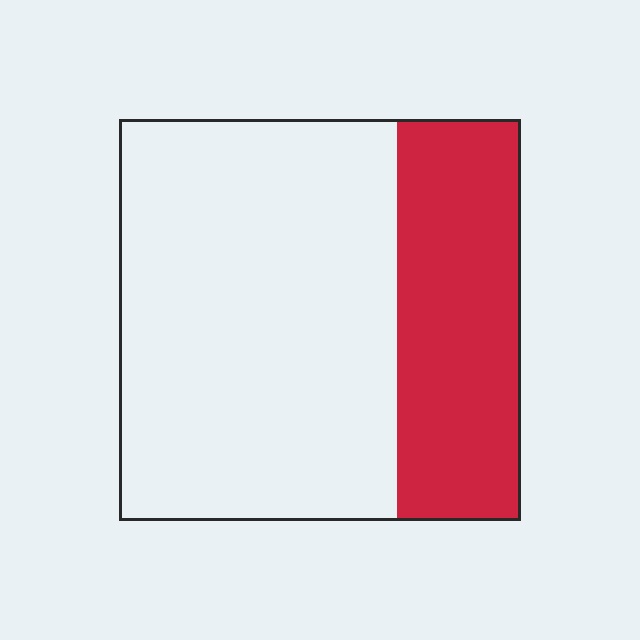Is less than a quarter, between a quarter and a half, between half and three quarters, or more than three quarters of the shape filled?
Between a quarter and a half.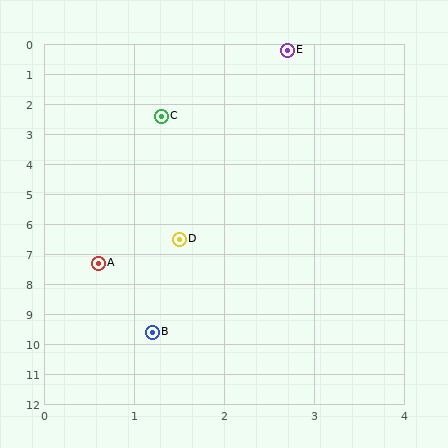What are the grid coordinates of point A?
Point A is at approximately (0.6, 7.3).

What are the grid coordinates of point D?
Point D is at approximately (1.5, 6.5).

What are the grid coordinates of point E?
Point E is at approximately (2.7, 0.2).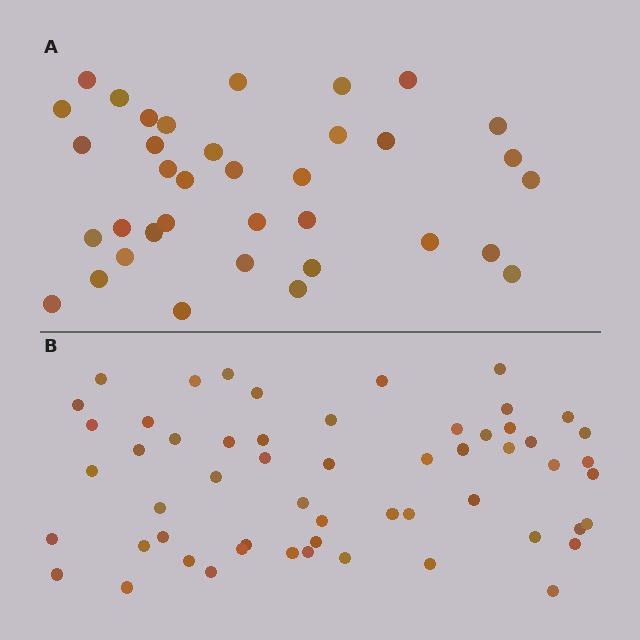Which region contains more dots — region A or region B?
Region B (the bottom region) has more dots.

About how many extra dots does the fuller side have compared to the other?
Region B has approximately 20 more dots than region A.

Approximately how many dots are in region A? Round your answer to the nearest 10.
About 40 dots. (The exact count is 36, which rounds to 40.)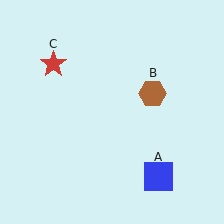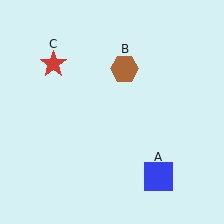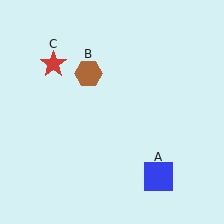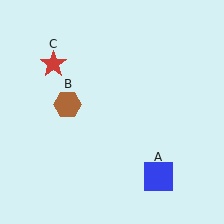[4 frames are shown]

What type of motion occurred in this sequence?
The brown hexagon (object B) rotated counterclockwise around the center of the scene.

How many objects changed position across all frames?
1 object changed position: brown hexagon (object B).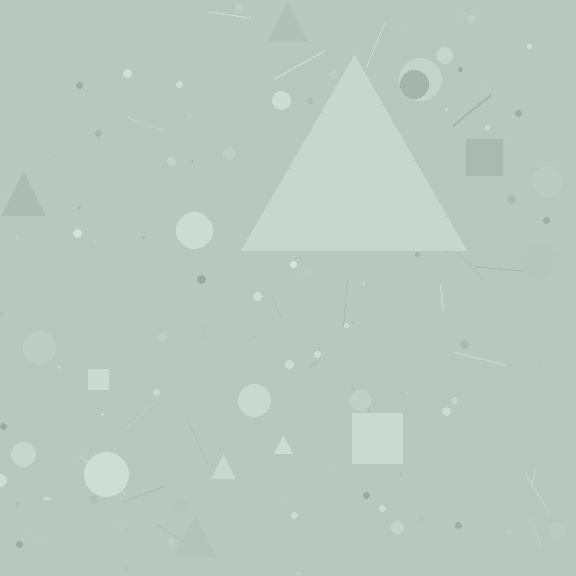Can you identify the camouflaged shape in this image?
The camouflaged shape is a triangle.